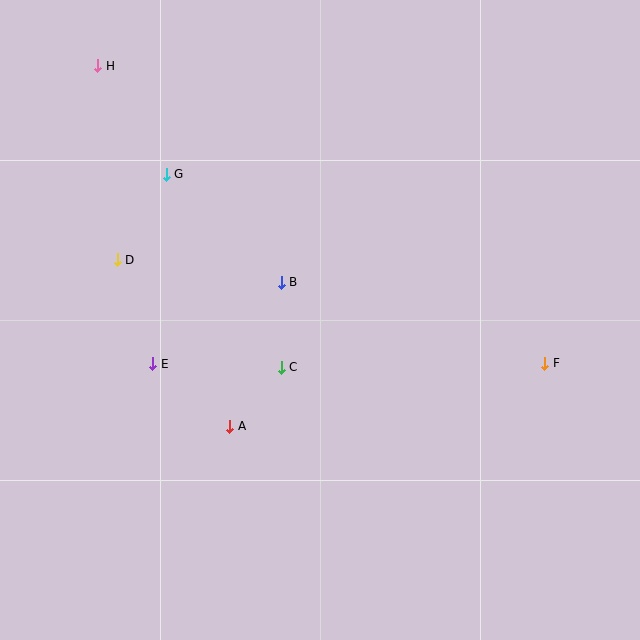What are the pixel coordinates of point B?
Point B is at (281, 282).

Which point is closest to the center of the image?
Point B at (281, 282) is closest to the center.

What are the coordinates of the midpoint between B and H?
The midpoint between B and H is at (190, 174).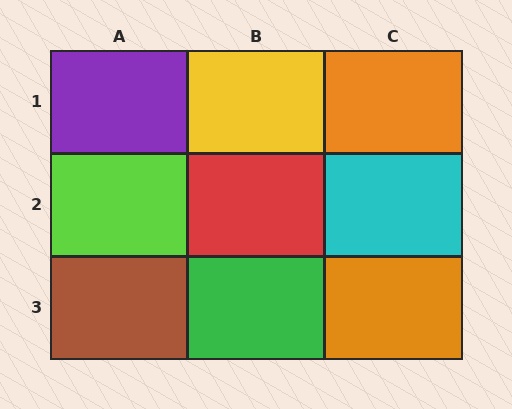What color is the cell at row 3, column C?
Orange.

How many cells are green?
1 cell is green.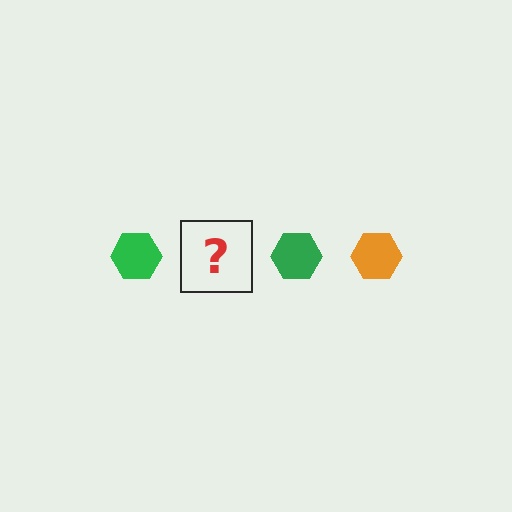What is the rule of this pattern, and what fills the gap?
The rule is that the pattern cycles through green, orange hexagons. The gap should be filled with an orange hexagon.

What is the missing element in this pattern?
The missing element is an orange hexagon.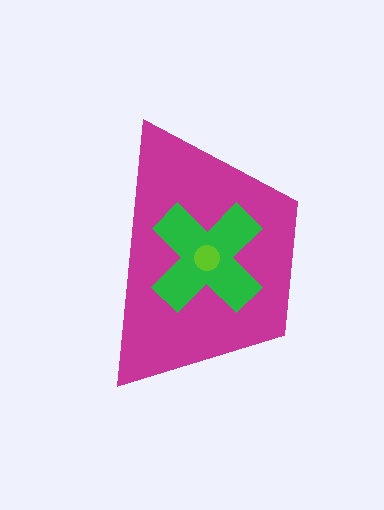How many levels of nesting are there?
3.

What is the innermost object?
The lime circle.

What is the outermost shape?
The magenta trapezoid.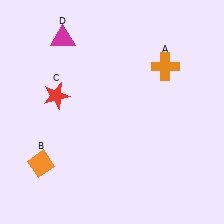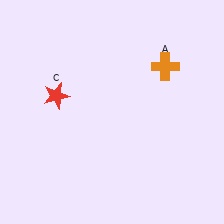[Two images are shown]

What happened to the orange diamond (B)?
The orange diamond (B) was removed in Image 2. It was in the bottom-left area of Image 1.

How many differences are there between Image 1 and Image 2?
There are 2 differences between the two images.